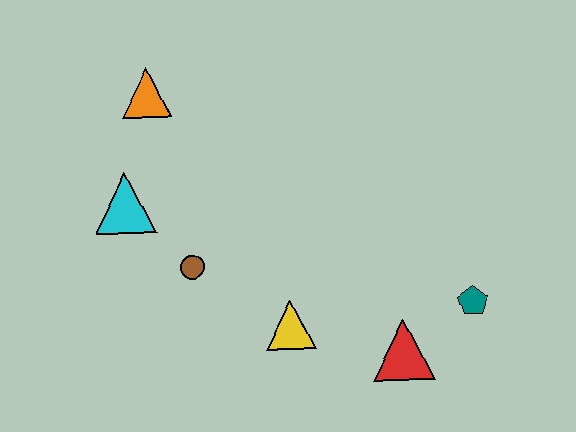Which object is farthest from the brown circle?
The teal pentagon is farthest from the brown circle.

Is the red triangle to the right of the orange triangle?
Yes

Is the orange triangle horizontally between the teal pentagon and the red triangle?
No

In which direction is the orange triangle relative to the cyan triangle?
The orange triangle is above the cyan triangle.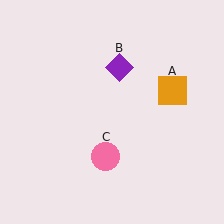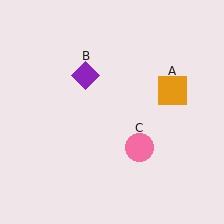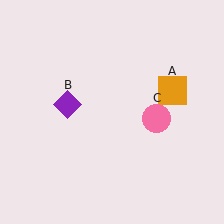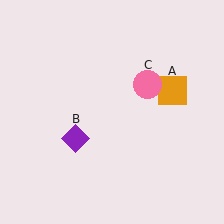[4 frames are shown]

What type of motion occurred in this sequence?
The purple diamond (object B), pink circle (object C) rotated counterclockwise around the center of the scene.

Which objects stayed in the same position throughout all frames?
Orange square (object A) remained stationary.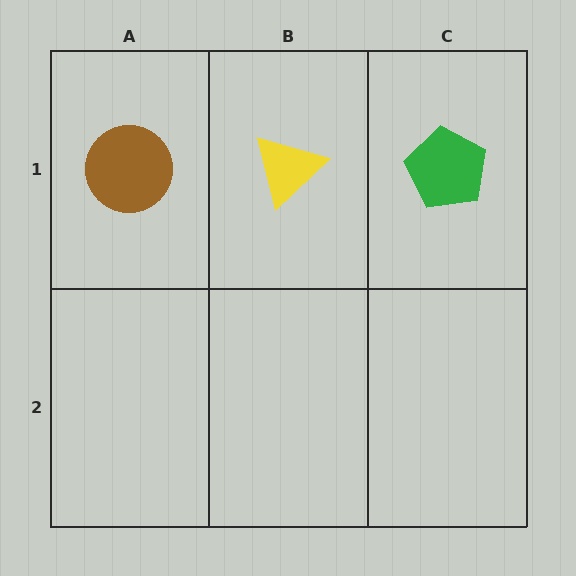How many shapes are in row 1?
3 shapes.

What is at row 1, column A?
A brown circle.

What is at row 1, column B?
A yellow triangle.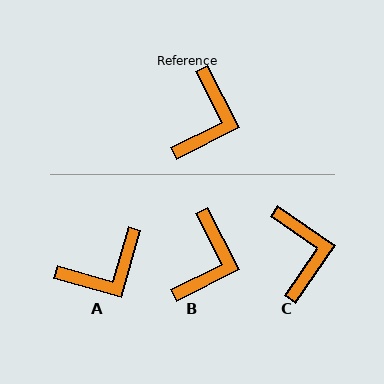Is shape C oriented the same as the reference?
No, it is off by about 29 degrees.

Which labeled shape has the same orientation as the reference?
B.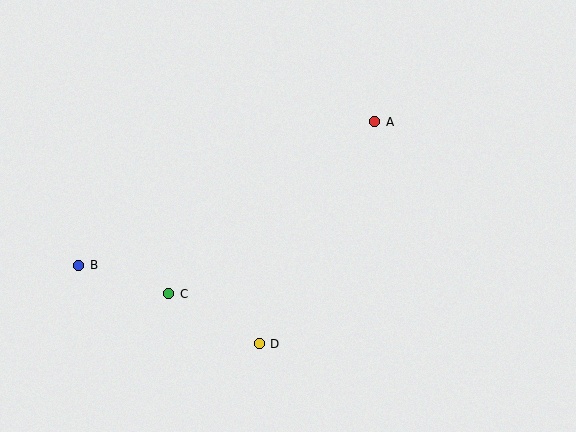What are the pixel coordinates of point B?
Point B is at (79, 265).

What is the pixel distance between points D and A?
The distance between D and A is 250 pixels.